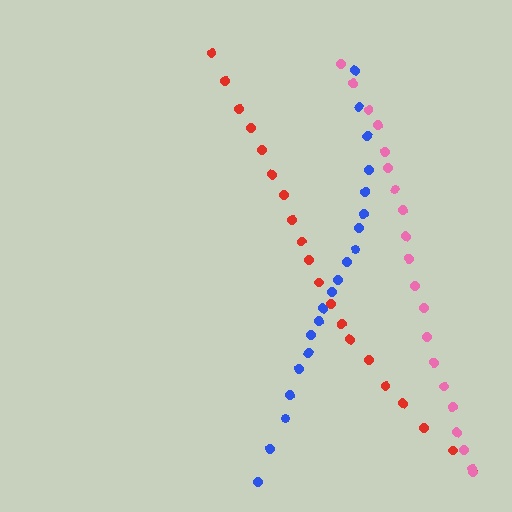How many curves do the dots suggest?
There are 3 distinct paths.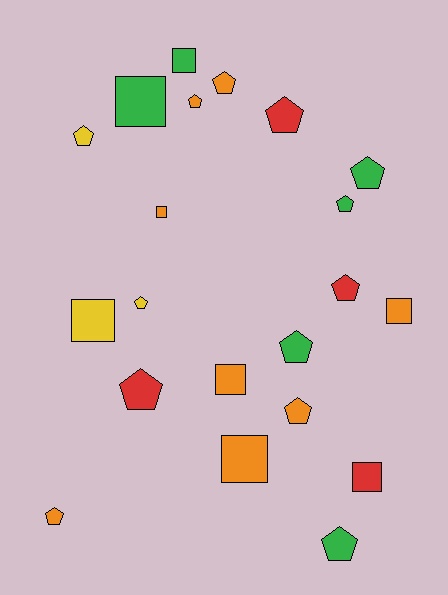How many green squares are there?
There are 2 green squares.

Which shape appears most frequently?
Pentagon, with 13 objects.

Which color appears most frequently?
Orange, with 8 objects.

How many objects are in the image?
There are 21 objects.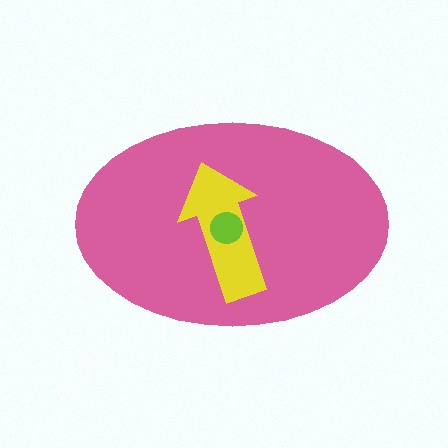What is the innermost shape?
The lime circle.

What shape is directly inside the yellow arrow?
The lime circle.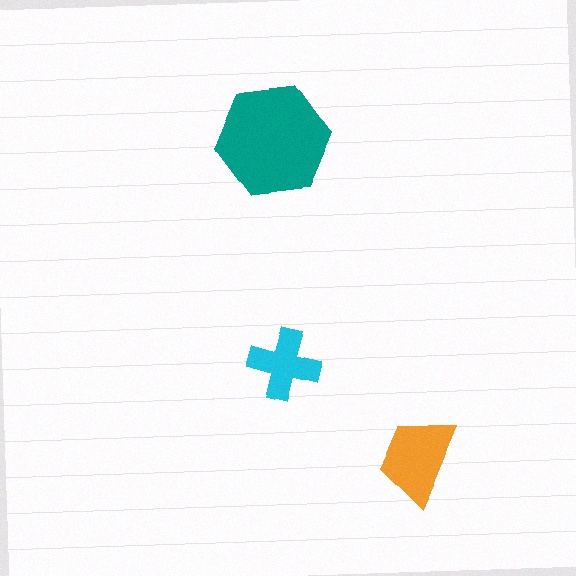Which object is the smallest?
The cyan cross.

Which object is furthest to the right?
The orange trapezoid is rightmost.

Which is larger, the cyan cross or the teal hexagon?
The teal hexagon.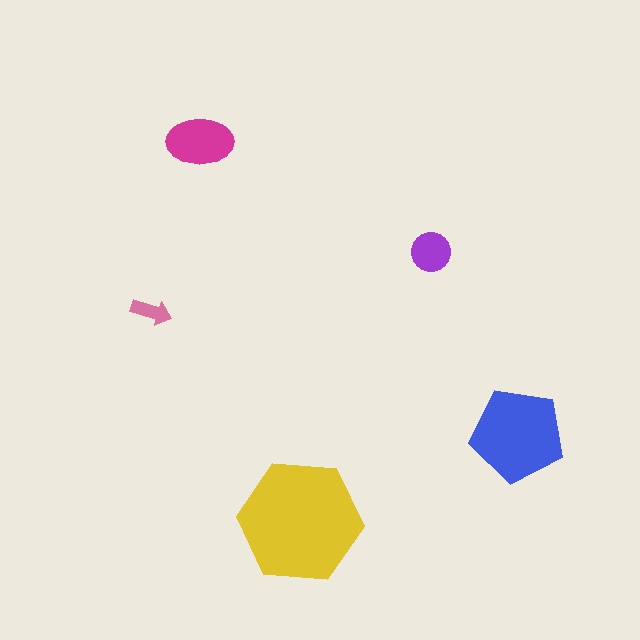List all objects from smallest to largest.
The pink arrow, the purple circle, the magenta ellipse, the blue pentagon, the yellow hexagon.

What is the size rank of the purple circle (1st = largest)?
4th.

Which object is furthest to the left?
The pink arrow is leftmost.